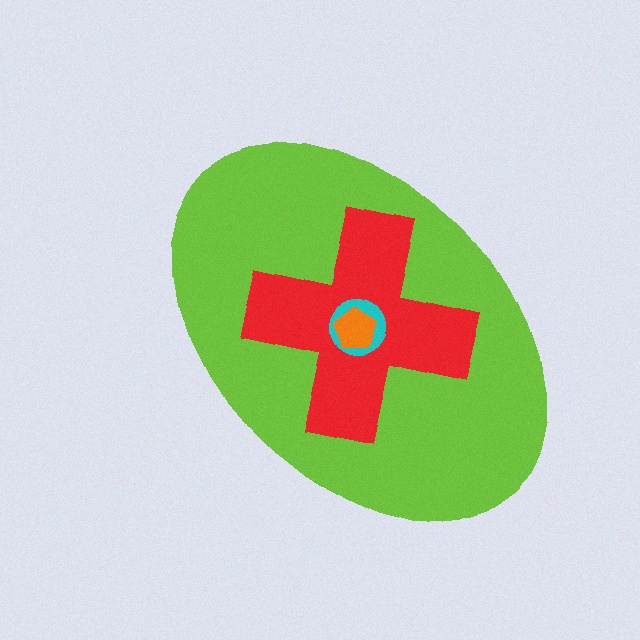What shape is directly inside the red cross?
The cyan circle.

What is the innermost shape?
The orange pentagon.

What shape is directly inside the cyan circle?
The orange pentagon.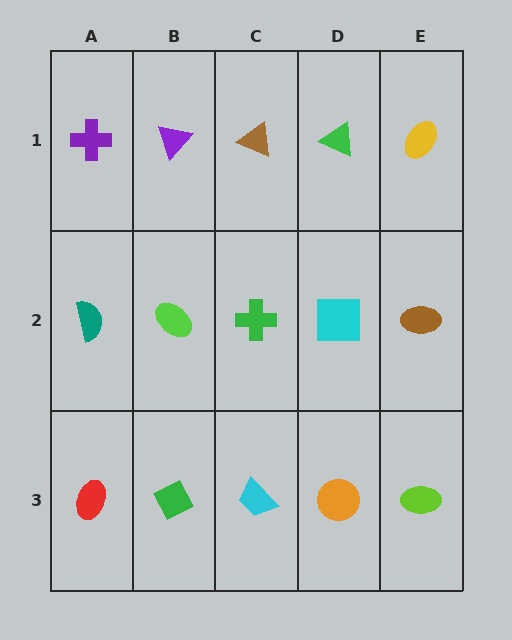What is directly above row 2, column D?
A green triangle.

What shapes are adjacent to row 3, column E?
A brown ellipse (row 2, column E), an orange circle (row 3, column D).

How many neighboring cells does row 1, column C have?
3.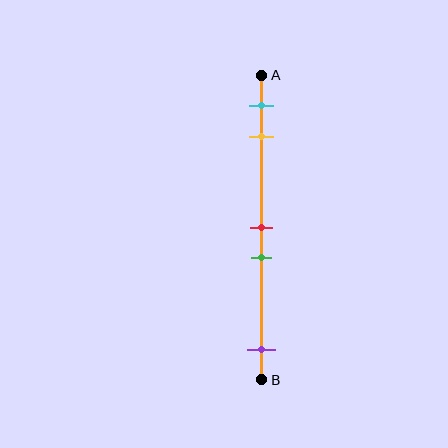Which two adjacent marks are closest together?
The red and green marks are the closest adjacent pair.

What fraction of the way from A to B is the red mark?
The red mark is approximately 50% (0.5) of the way from A to B.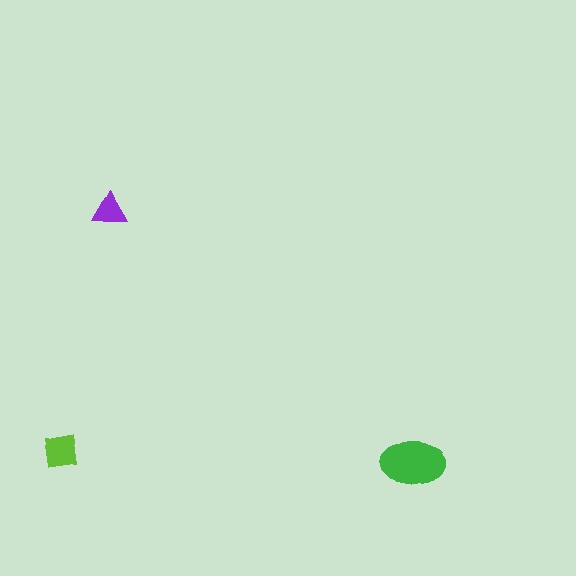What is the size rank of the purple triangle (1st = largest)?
3rd.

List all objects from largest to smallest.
The green ellipse, the lime square, the purple triangle.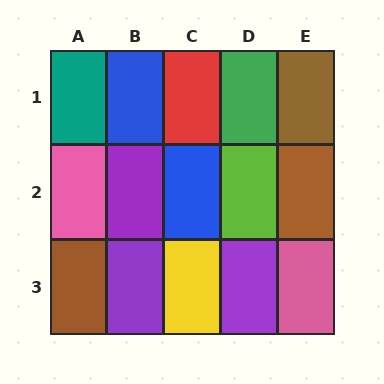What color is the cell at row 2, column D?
Lime.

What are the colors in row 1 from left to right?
Teal, blue, red, green, brown.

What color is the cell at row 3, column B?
Purple.